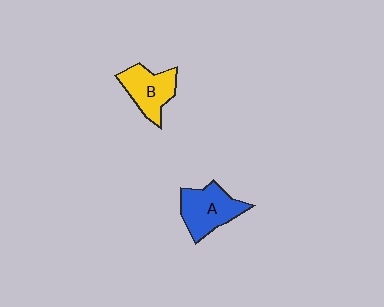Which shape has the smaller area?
Shape B (yellow).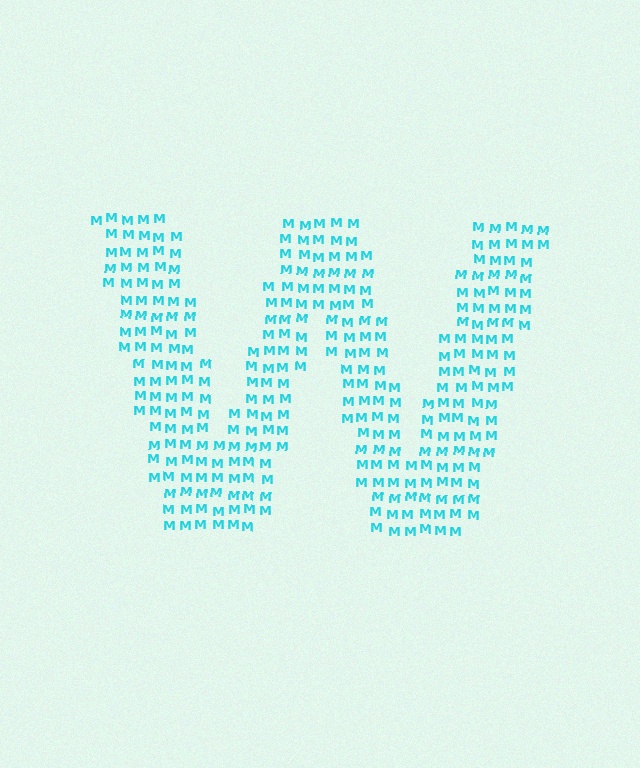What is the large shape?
The large shape is the letter W.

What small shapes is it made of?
It is made of small letter M's.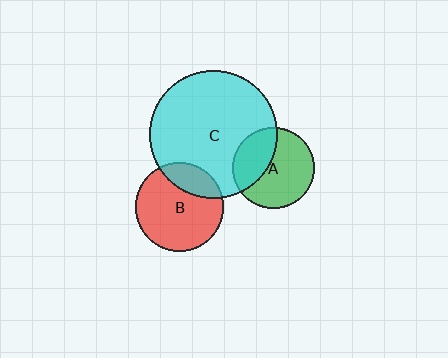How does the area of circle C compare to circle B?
Approximately 2.1 times.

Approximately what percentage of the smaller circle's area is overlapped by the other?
Approximately 35%.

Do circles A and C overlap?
Yes.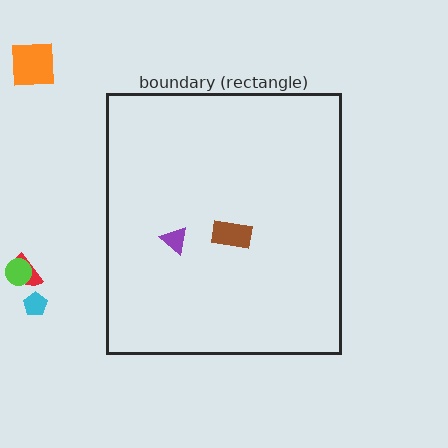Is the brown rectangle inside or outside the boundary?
Inside.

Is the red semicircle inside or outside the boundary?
Outside.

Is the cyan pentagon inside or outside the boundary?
Outside.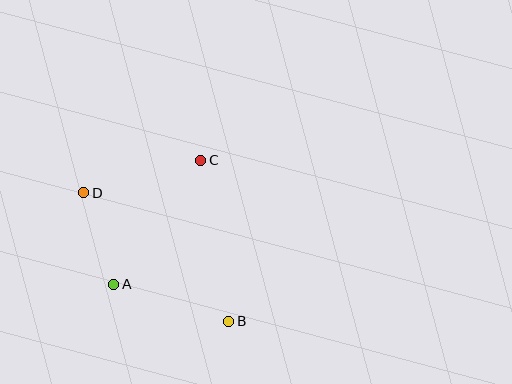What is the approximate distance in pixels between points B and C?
The distance between B and C is approximately 163 pixels.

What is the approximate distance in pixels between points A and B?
The distance between A and B is approximately 120 pixels.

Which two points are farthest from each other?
Points B and D are farthest from each other.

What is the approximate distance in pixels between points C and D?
The distance between C and D is approximately 122 pixels.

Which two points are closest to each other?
Points A and D are closest to each other.